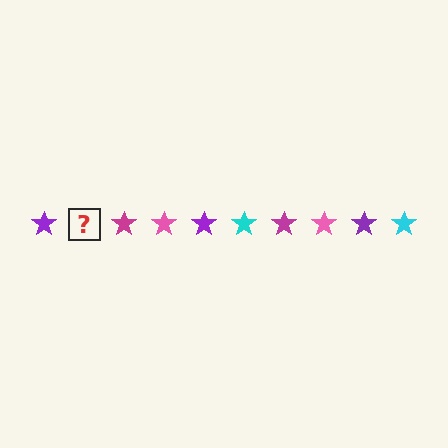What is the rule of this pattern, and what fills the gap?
The rule is that the pattern cycles through purple, cyan, magenta, pink stars. The gap should be filled with a cyan star.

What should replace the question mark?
The question mark should be replaced with a cyan star.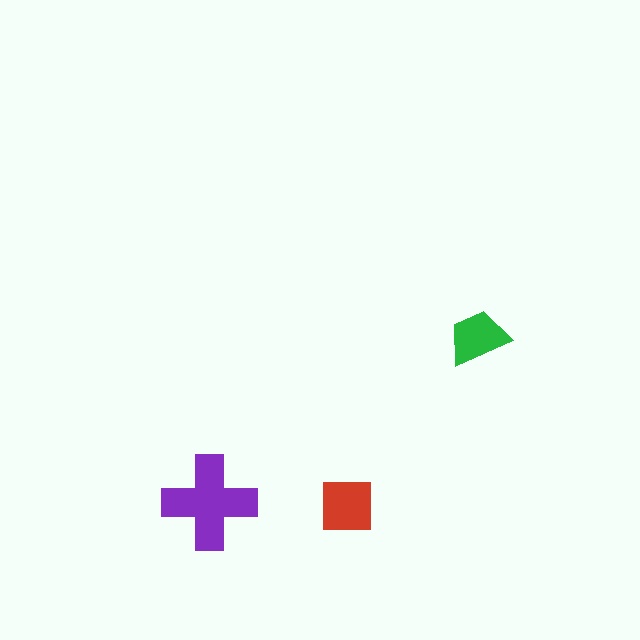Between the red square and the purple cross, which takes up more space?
The purple cross.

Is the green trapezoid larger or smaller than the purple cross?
Smaller.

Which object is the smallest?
The green trapezoid.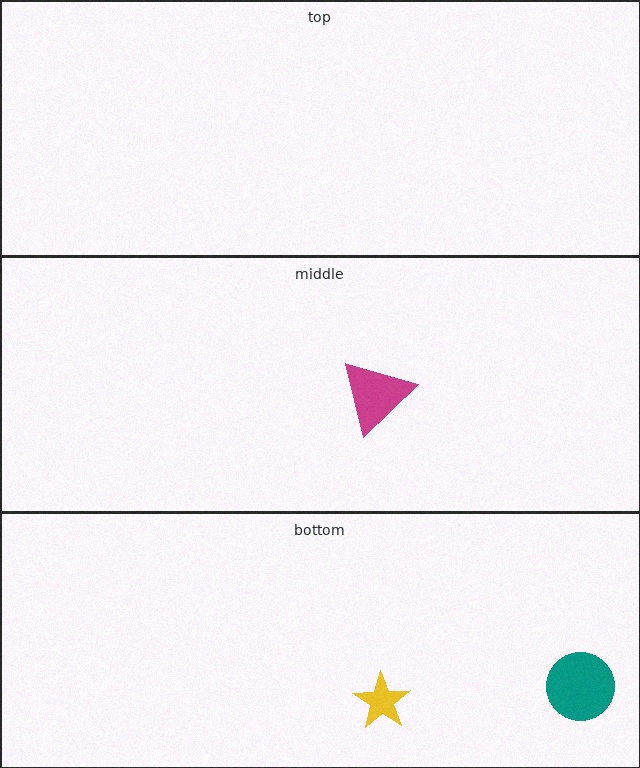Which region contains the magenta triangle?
The middle region.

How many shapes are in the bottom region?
2.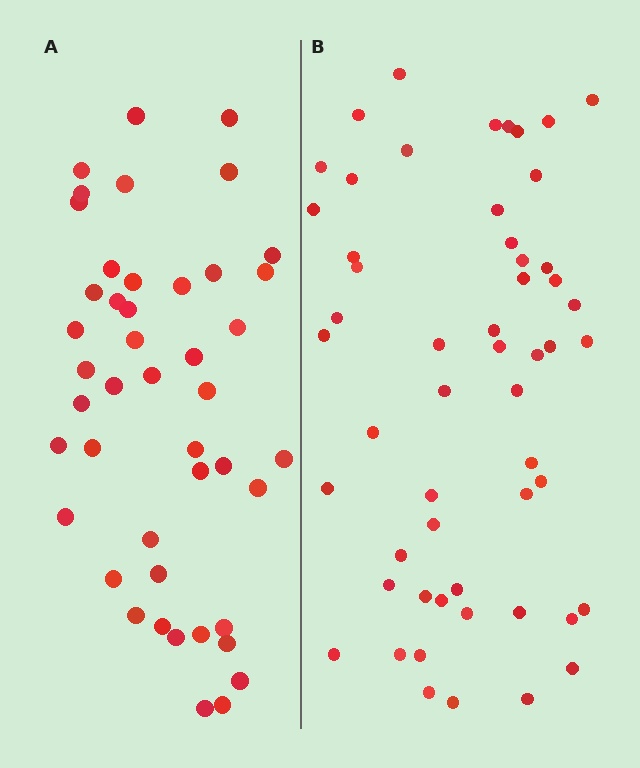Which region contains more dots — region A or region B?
Region B (the right region) has more dots.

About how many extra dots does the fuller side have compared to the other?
Region B has roughly 8 or so more dots than region A.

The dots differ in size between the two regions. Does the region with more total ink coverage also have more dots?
No. Region A has more total ink coverage because its dots are larger, but region B actually contains more individual dots. Total area can be misleading — the number of items is what matters here.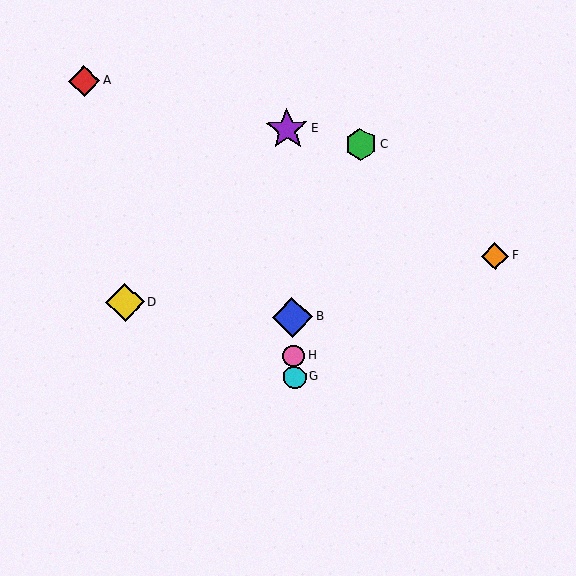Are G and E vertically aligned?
Yes, both are at x≈294.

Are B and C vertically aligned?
No, B is at x≈293 and C is at x≈361.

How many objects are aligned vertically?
4 objects (B, E, G, H) are aligned vertically.